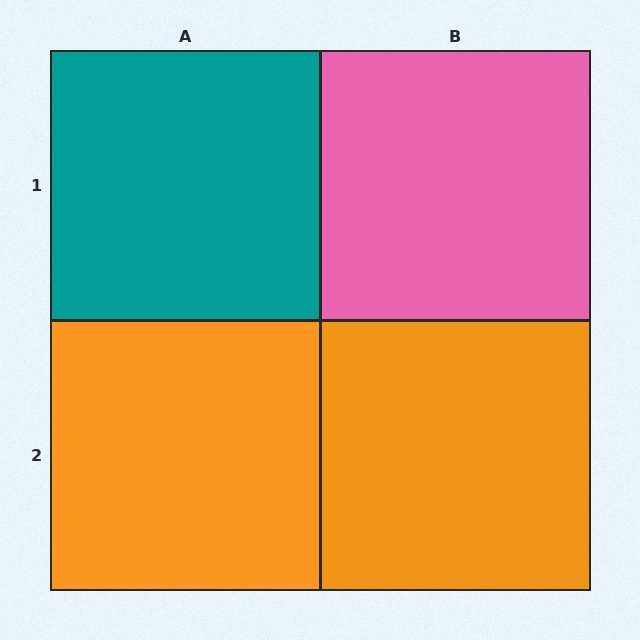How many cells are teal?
1 cell is teal.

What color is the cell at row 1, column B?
Pink.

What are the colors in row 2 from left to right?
Orange, orange.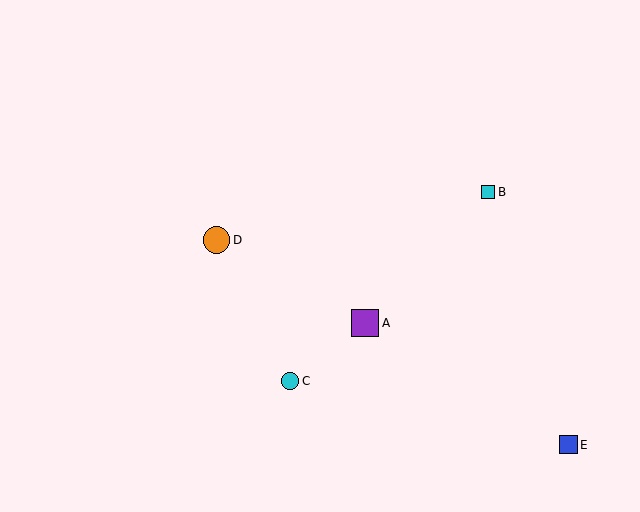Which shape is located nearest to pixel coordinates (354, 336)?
The purple square (labeled A) at (365, 323) is nearest to that location.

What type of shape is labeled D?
Shape D is an orange circle.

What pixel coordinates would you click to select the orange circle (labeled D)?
Click at (216, 240) to select the orange circle D.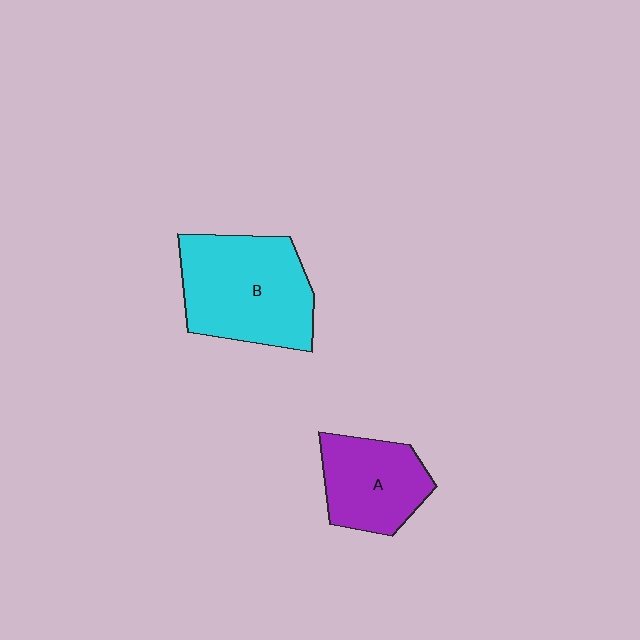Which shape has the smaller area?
Shape A (purple).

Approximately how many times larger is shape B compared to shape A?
Approximately 1.5 times.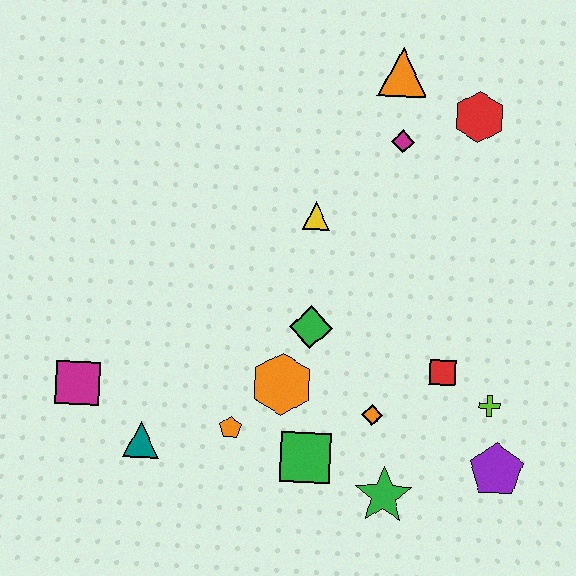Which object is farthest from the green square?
The orange triangle is farthest from the green square.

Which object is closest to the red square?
The lime cross is closest to the red square.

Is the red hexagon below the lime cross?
No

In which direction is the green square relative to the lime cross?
The green square is to the left of the lime cross.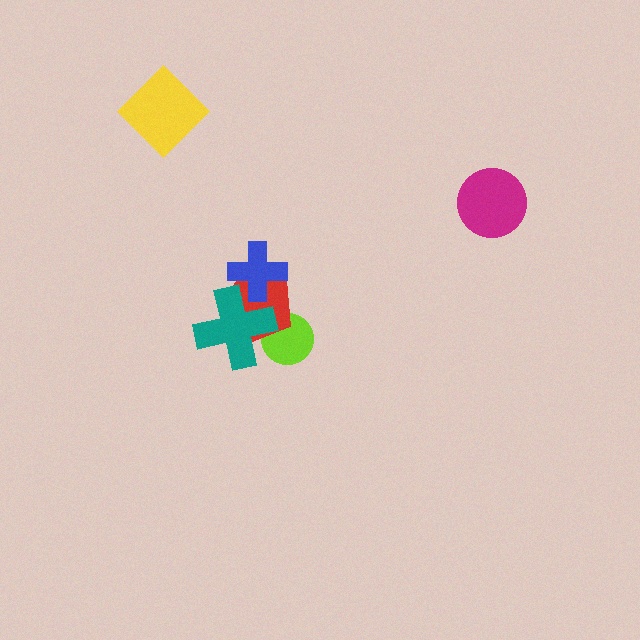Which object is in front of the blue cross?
The teal cross is in front of the blue cross.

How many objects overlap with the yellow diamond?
0 objects overlap with the yellow diamond.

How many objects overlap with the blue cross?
2 objects overlap with the blue cross.